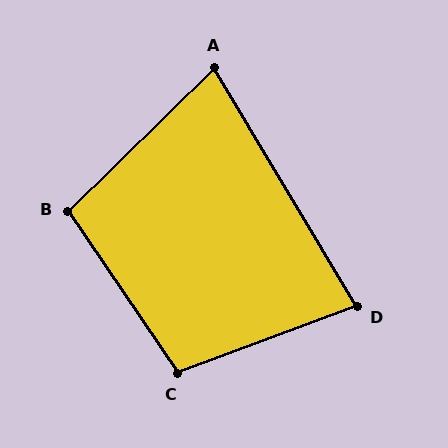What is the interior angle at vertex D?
Approximately 80 degrees (acute).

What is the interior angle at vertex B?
Approximately 100 degrees (obtuse).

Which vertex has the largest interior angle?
C, at approximately 103 degrees.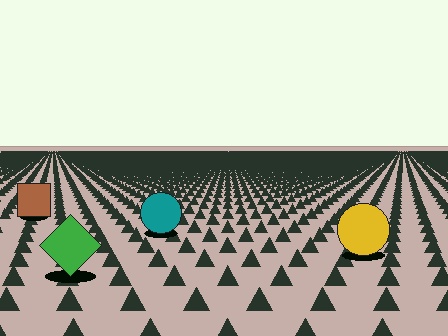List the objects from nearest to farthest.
From nearest to farthest: the green diamond, the yellow circle, the teal circle, the brown square.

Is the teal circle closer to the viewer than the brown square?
Yes. The teal circle is closer — you can tell from the texture gradient: the ground texture is coarser near it.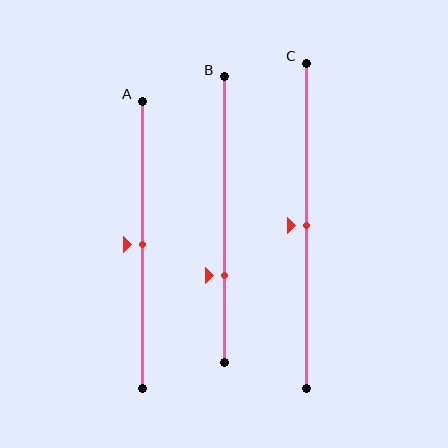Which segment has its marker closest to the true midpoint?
Segment A has its marker closest to the true midpoint.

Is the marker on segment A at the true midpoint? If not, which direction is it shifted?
Yes, the marker on segment A is at the true midpoint.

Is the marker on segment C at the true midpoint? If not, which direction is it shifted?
Yes, the marker on segment C is at the true midpoint.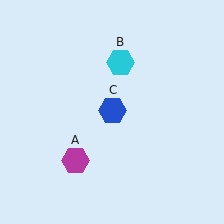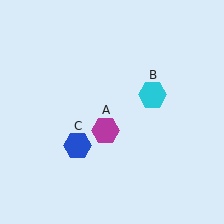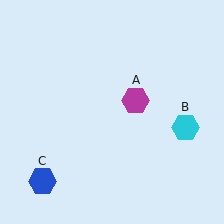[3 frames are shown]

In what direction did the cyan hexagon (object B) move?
The cyan hexagon (object B) moved down and to the right.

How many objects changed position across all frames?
3 objects changed position: magenta hexagon (object A), cyan hexagon (object B), blue hexagon (object C).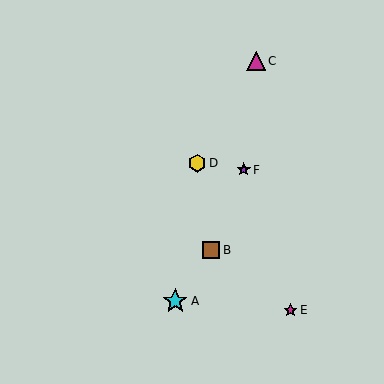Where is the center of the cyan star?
The center of the cyan star is at (175, 301).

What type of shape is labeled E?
Shape E is a magenta star.